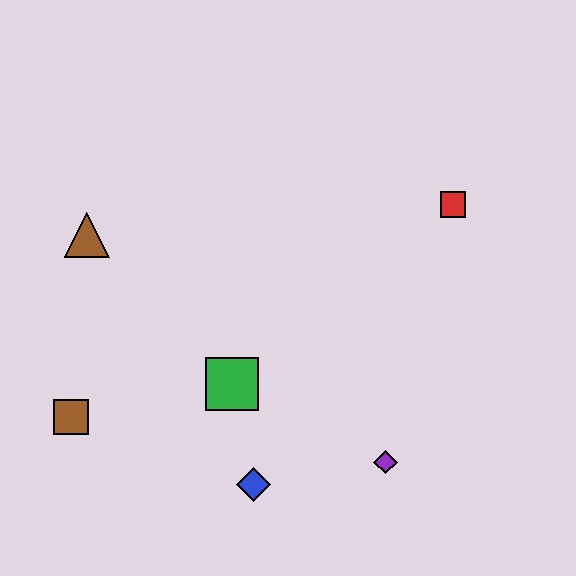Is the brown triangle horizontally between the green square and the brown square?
Yes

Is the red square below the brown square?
No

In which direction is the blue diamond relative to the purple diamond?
The blue diamond is to the left of the purple diamond.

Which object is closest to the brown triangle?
The brown square is closest to the brown triangle.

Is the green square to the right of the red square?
No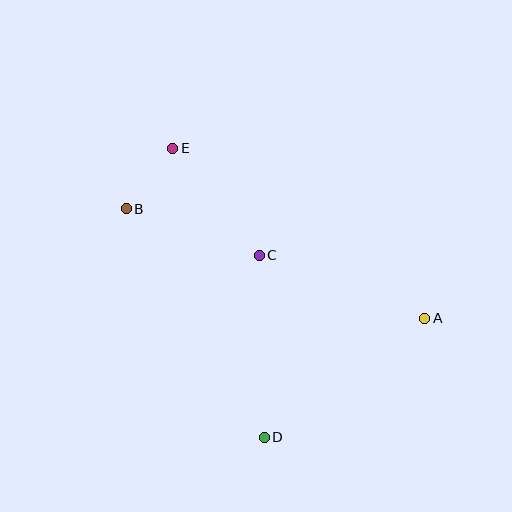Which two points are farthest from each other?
Points A and B are farthest from each other.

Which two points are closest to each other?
Points B and E are closest to each other.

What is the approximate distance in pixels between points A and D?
The distance between A and D is approximately 200 pixels.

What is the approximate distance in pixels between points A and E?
The distance between A and E is approximately 304 pixels.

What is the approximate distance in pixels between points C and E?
The distance between C and E is approximately 138 pixels.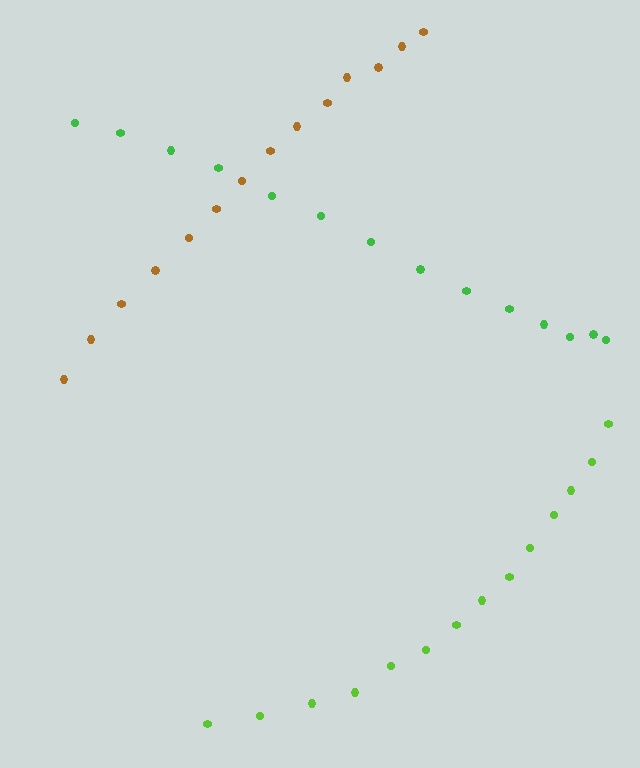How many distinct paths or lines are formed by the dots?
There are 3 distinct paths.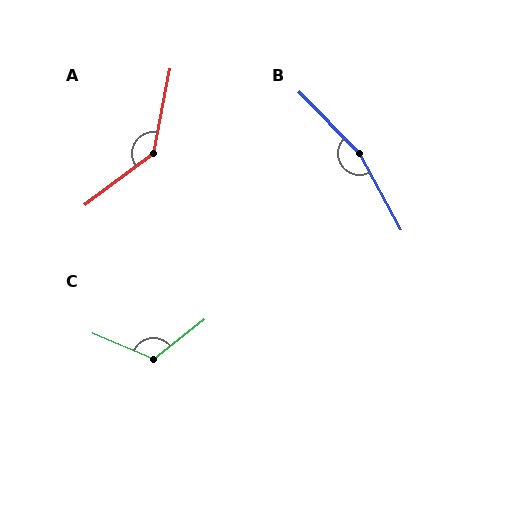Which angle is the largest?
B, at approximately 164 degrees.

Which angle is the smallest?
C, at approximately 119 degrees.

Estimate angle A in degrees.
Approximately 138 degrees.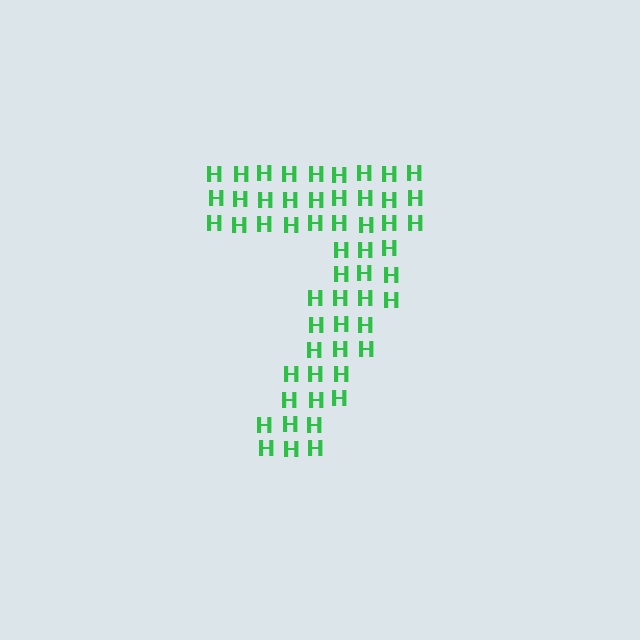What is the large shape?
The large shape is the digit 7.